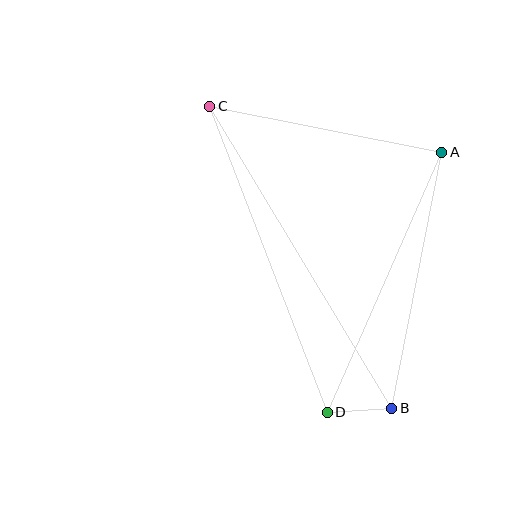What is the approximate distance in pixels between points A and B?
The distance between A and B is approximately 261 pixels.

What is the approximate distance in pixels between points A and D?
The distance between A and D is approximately 284 pixels.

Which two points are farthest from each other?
Points B and C are farthest from each other.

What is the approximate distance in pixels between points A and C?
The distance between A and C is approximately 237 pixels.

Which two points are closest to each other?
Points B and D are closest to each other.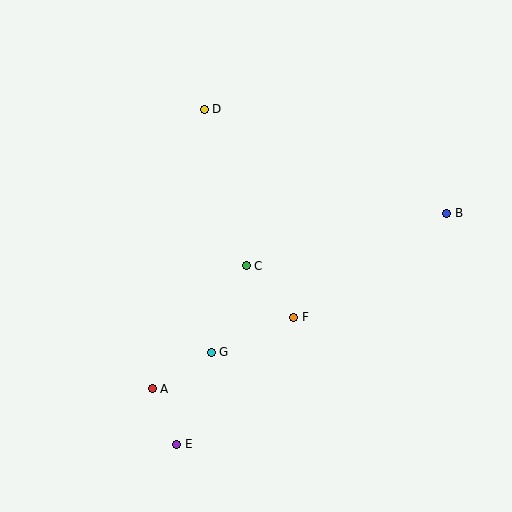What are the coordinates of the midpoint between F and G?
The midpoint between F and G is at (252, 335).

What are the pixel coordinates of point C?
Point C is at (246, 266).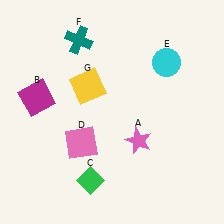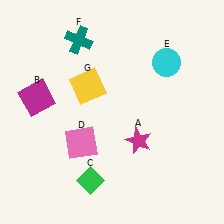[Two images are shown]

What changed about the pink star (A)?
In Image 1, A is pink. In Image 2, it changed to magenta.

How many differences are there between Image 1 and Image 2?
There is 1 difference between the two images.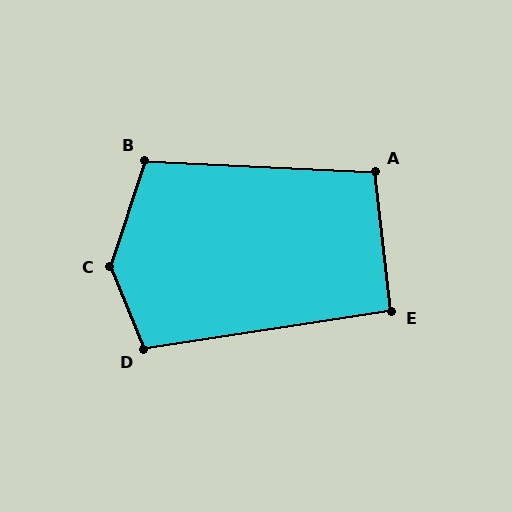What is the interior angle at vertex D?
Approximately 103 degrees (obtuse).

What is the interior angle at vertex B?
Approximately 106 degrees (obtuse).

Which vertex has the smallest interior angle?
E, at approximately 92 degrees.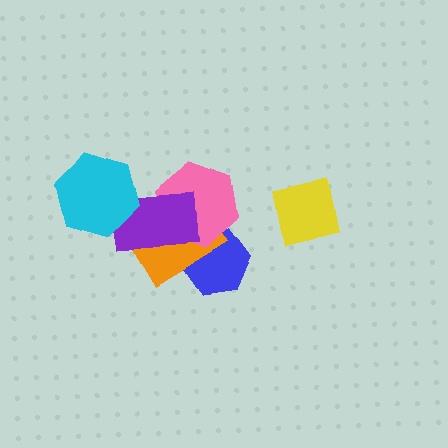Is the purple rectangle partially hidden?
Yes, it is partially covered by another shape.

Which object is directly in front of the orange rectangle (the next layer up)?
The pink hexagon is directly in front of the orange rectangle.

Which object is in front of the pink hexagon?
The purple rectangle is in front of the pink hexagon.